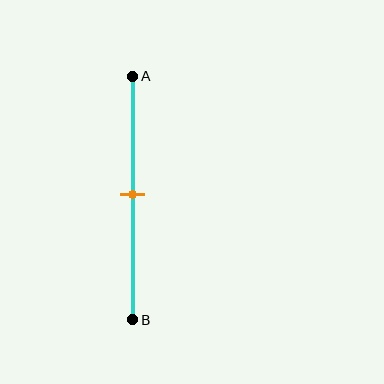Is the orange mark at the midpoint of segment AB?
Yes, the mark is approximately at the midpoint.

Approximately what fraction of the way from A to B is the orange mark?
The orange mark is approximately 50% of the way from A to B.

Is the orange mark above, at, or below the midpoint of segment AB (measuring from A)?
The orange mark is approximately at the midpoint of segment AB.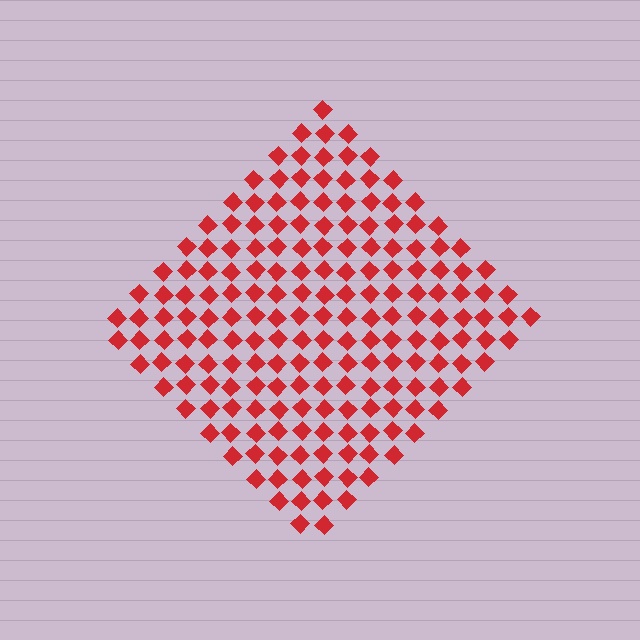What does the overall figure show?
The overall figure shows a diamond.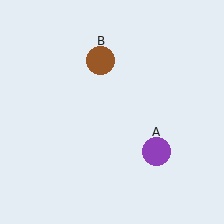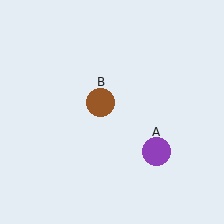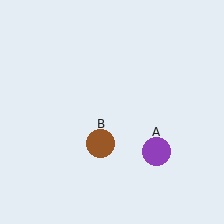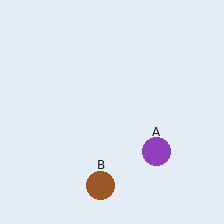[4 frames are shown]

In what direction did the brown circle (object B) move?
The brown circle (object B) moved down.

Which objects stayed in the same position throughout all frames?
Purple circle (object A) remained stationary.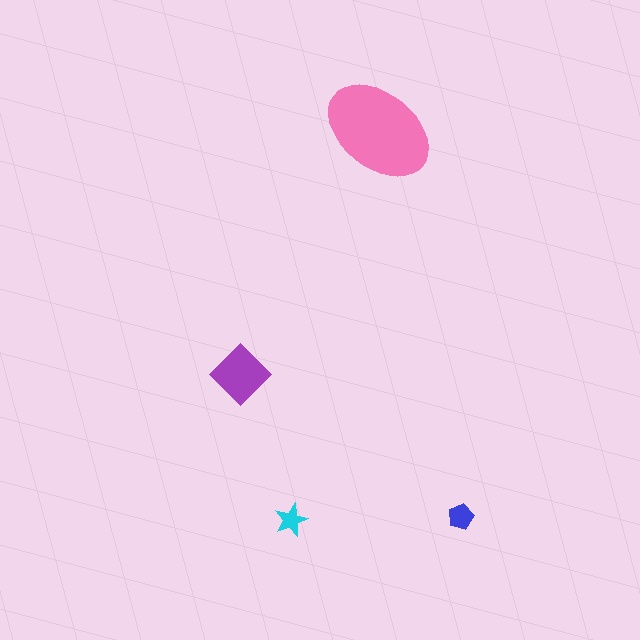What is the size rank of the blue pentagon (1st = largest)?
3rd.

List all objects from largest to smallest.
The pink ellipse, the purple diamond, the blue pentagon, the cyan star.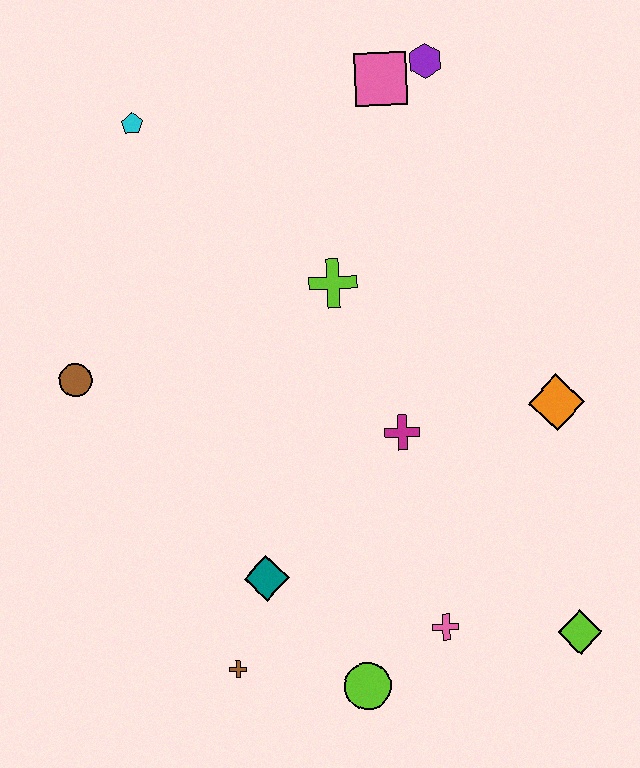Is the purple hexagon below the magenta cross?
No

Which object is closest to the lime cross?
The magenta cross is closest to the lime cross.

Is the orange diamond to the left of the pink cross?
No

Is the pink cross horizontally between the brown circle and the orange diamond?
Yes